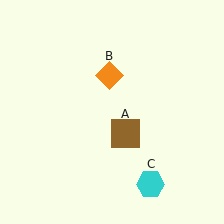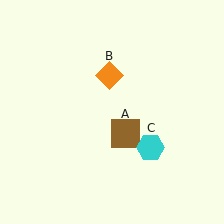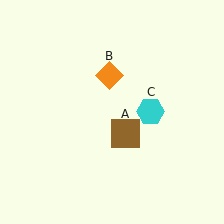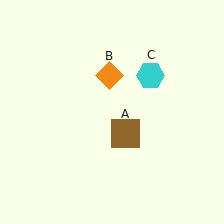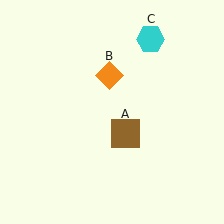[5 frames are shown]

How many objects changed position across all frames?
1 object changed position: cyan hexagon (object C).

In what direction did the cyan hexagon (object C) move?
The cyan hexagon (object C) moved up.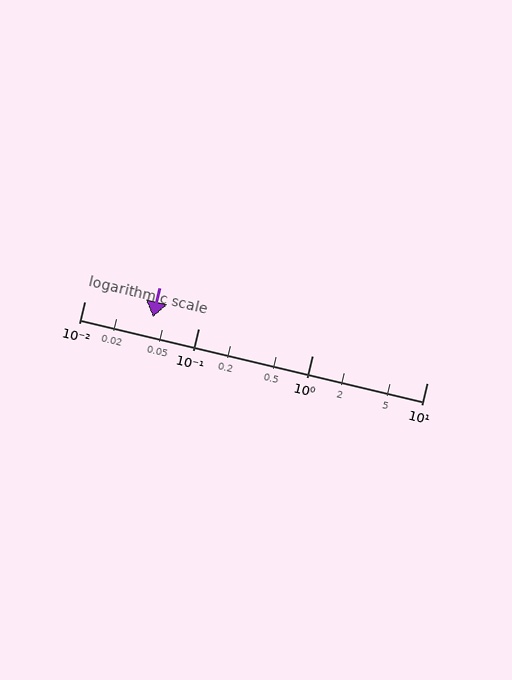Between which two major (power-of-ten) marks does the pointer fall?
The pointer is between 0.01 and 0.1.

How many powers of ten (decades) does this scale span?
The scale spans 3 decades, from 0.01 to 10.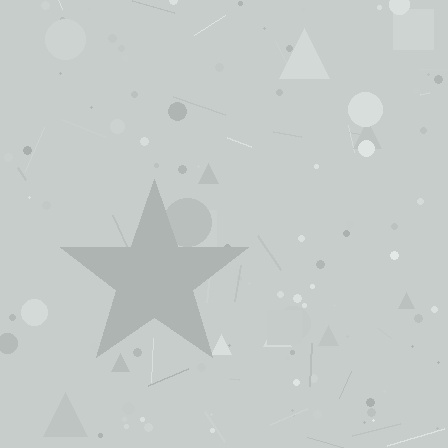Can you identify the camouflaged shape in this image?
The camouflaged shape is a star.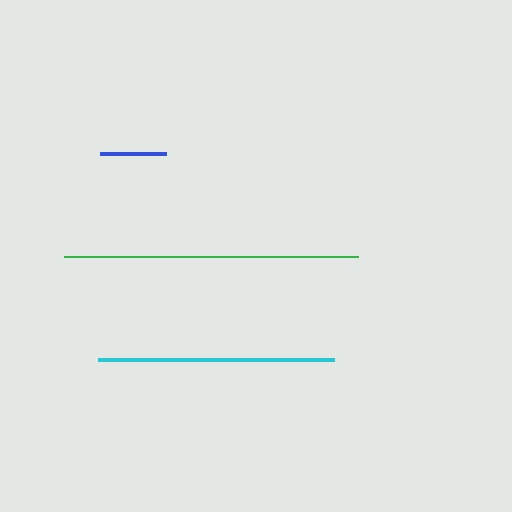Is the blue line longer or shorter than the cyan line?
The cyan line is longer than the blue line.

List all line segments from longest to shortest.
From longest to shortest: green, cyan, blue.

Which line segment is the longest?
The green line is the longest at approximately 294 pixels.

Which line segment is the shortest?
The blue line is the shortest at approximately 67 pixels.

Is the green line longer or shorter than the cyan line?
The green line is longer than the cyan line.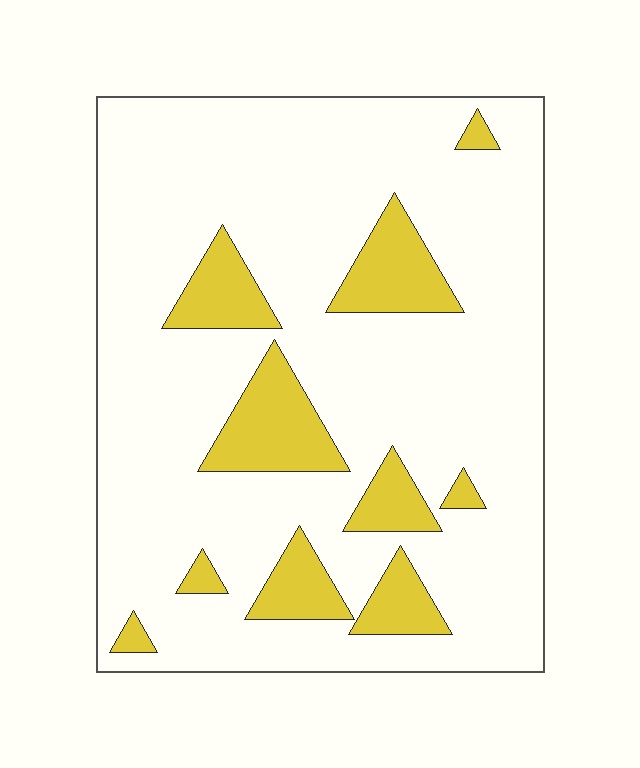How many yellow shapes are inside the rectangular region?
10.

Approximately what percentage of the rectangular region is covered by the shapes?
Approximately 15%.